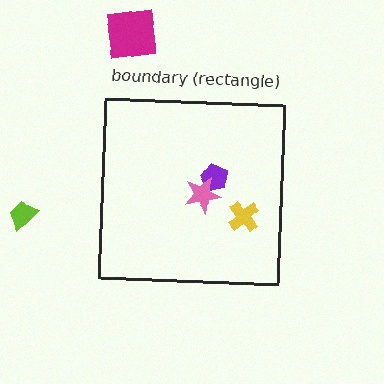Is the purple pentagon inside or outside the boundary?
Inside.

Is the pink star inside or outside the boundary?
Inside.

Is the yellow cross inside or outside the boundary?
Inside.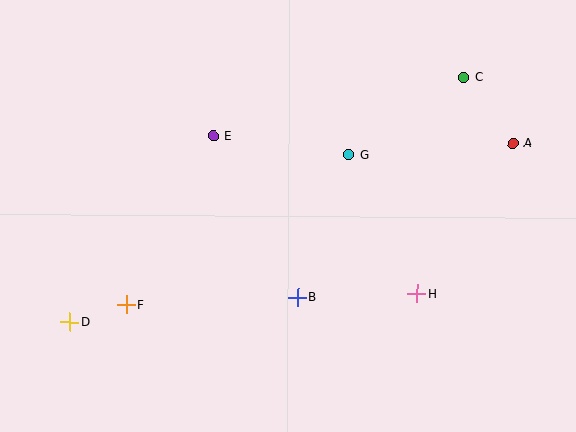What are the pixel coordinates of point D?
Point D is at (70, 322).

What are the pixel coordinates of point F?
Point F is at (127, 304).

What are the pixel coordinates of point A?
Point A is at (513, 143).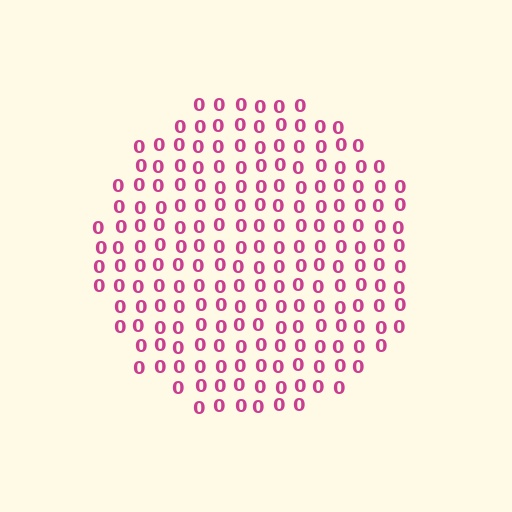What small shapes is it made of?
It is made of small digit 0's.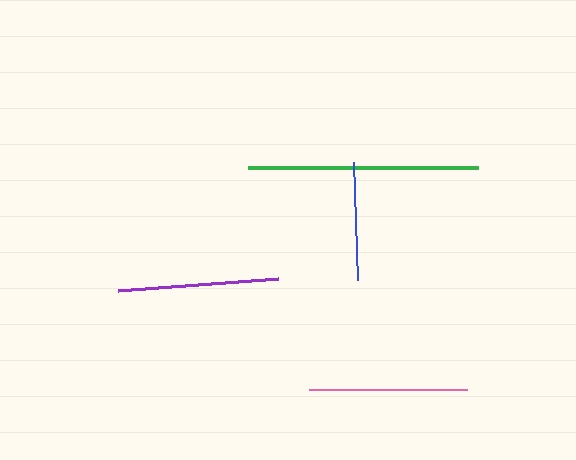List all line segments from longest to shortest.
From longest to shortest: green, purple, pink, blue.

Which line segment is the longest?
The green line is the longest at approximately 230 pixels.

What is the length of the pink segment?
The pink segment is approximately 157 pixels long.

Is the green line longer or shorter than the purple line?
The green line is longer than the purple line.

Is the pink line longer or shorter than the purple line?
The purple line is longer than the pink line.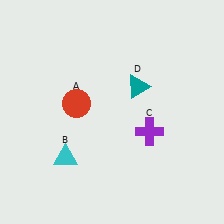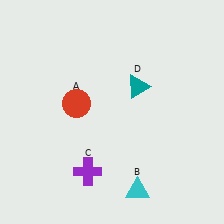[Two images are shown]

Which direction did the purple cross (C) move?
The purple cross (C) moved left.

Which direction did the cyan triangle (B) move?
The cyan triangle (B) moved right.